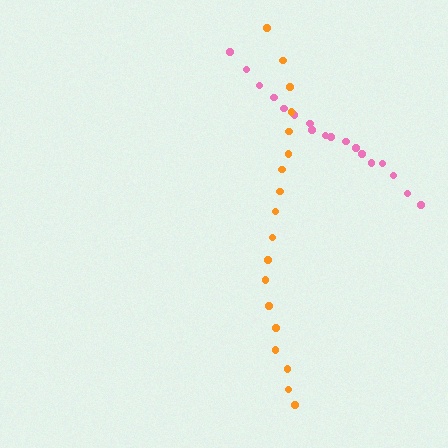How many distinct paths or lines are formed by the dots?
There are 2 distinct paths.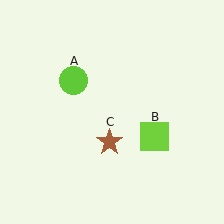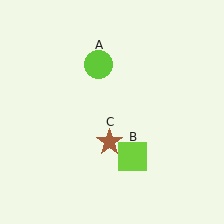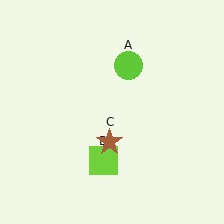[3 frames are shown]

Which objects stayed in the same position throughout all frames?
Brown star (object C) remained stationary.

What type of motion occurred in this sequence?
The lime circle (object A), lime square (object B) rotated clockwise around the center of the scene.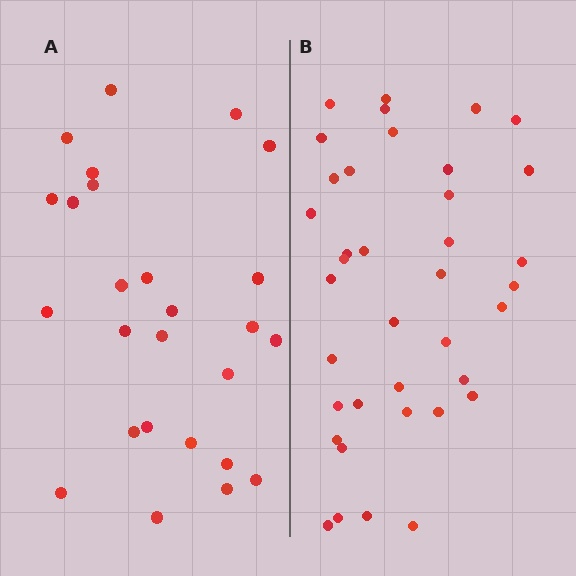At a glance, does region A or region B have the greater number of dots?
Region B (the right region) has more dots.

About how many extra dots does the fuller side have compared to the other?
Region B has roughly 12 or so more dots than region A.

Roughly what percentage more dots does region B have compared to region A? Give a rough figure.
About 45% more.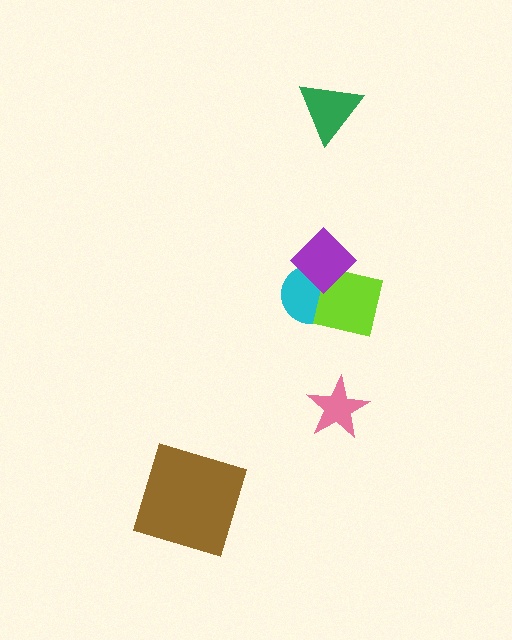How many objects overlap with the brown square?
0 objects overlap with the brown square.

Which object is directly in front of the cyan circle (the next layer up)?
The lime square is directly in front of the cyan circle.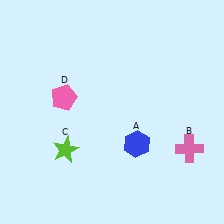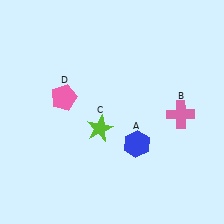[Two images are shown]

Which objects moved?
The objects that moved are: the pink cross (B), the lime star (C).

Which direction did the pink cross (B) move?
The pink cross (B) moved up.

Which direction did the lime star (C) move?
The lime star (C) moved right.